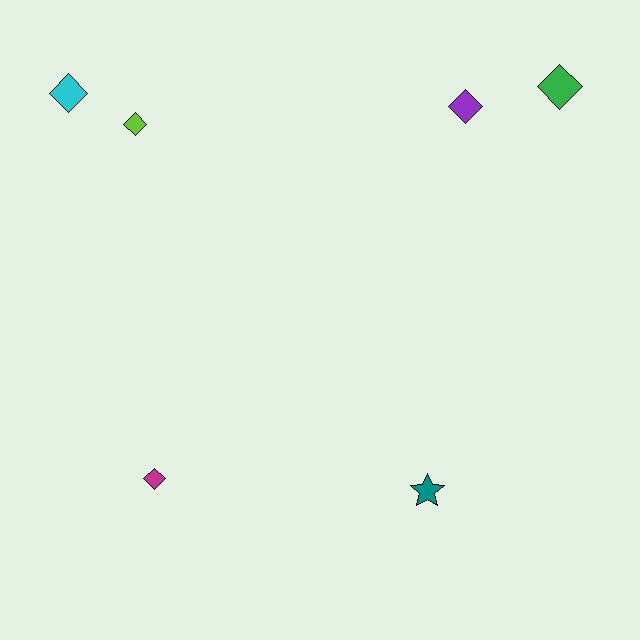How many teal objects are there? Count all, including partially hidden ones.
There is 1 teal object.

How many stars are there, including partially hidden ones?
There is 1 star.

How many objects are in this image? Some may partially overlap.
There are 6 objects.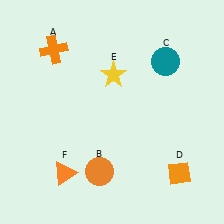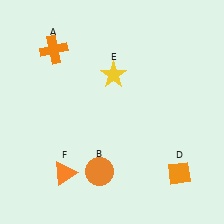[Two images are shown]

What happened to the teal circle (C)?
The teal circle (C) was removed in Image 2. It was in the top-right area of Image 1.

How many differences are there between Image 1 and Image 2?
There is 1 difference between the two images.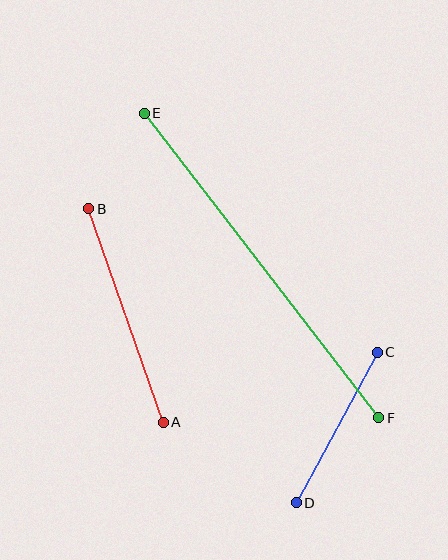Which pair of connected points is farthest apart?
Points E and F are farthest apart.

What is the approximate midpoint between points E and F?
The midpoint is at approximately (261, 266) pixels.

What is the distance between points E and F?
The distance is approximately 384 pixels.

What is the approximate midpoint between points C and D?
The midpoint is at approximately (337, 427) pixels.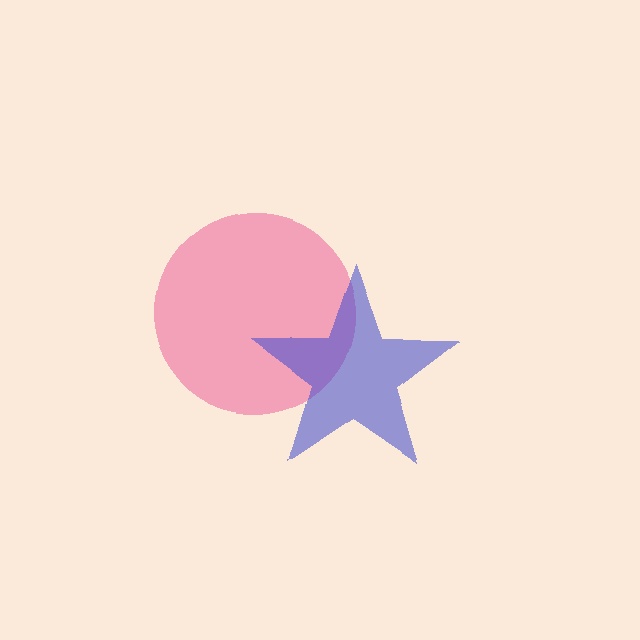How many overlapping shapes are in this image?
There are 2 overlapping shapes in the image.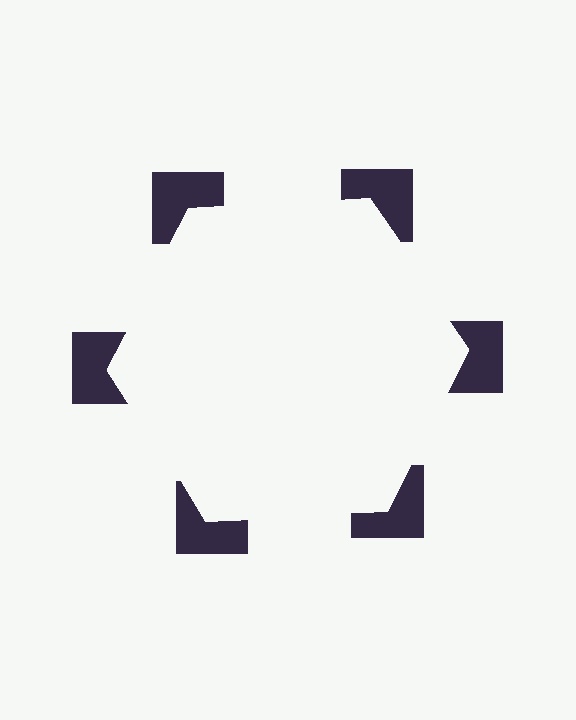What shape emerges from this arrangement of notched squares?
An illusory hexagon — its edges are inferred from the aligned wedge cuts in the notched squares, not physically drawn.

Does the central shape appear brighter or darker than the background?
It typically appears slightly brighter than the background, even though no actual brightness change is drawn.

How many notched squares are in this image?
There are 6 — one at each vertex of the illusory hexagon.